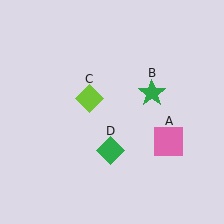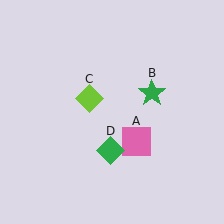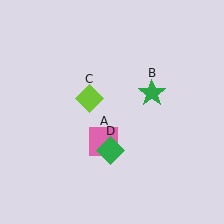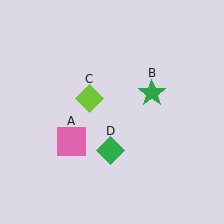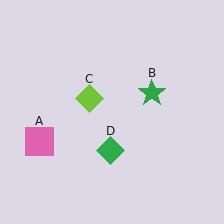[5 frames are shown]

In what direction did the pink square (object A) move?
The pink square (object A) moved left.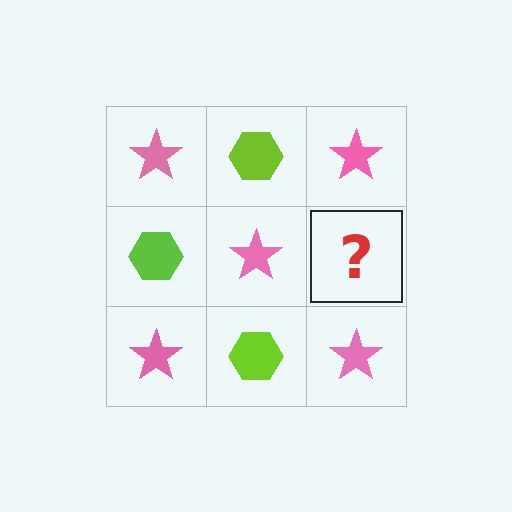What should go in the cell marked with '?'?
The missing cell should contain a lime hexagon.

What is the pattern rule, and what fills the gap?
The rule is that it alternates pink star and lime hexagon in a checkerboard pattern. The gap should be filled with a lime hexagon.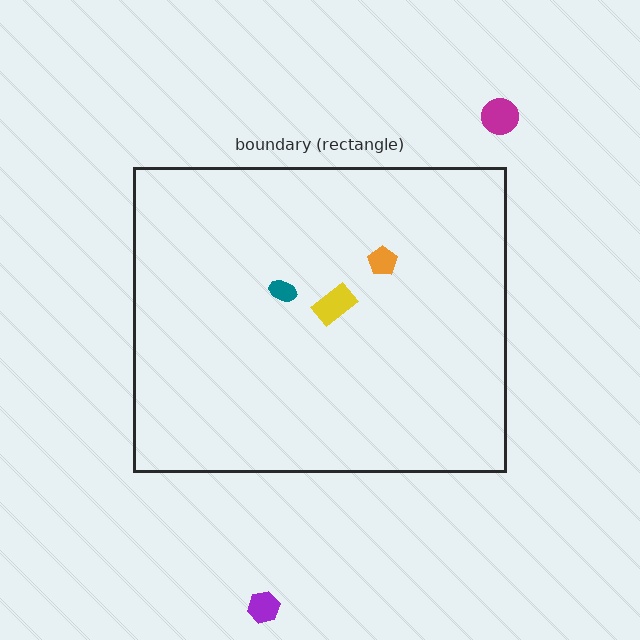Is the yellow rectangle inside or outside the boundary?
Inside.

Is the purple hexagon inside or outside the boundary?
Outside.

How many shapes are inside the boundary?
3 inside, 2 outside.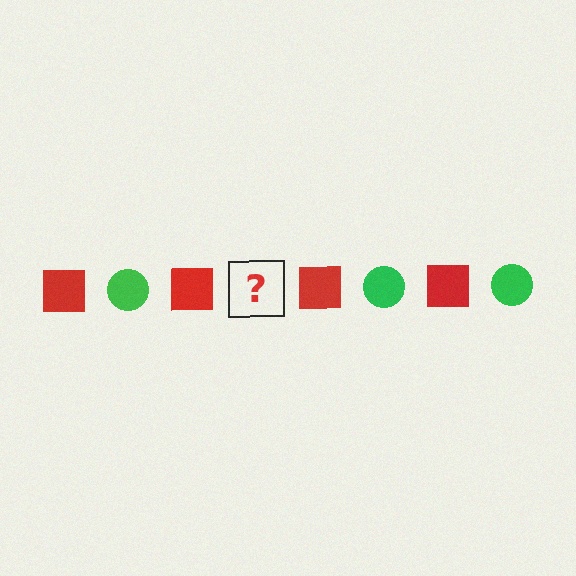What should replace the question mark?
The question mark should be replaced with a green circle.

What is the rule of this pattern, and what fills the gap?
The rule is that the pattern alternates between red square and green circle. The gap should be filled with a green circle.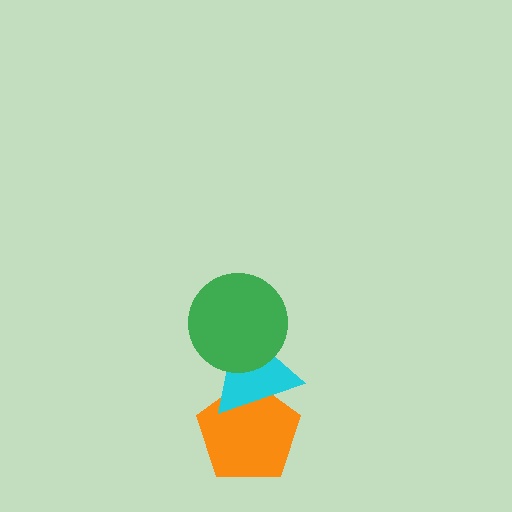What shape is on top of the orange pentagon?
The cyan triangle is on top of the orange pentagon.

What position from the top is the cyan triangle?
The cyan triangle is 2nd from the top.